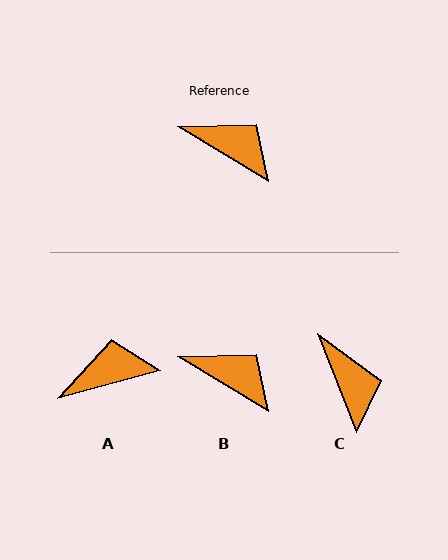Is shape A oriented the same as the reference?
No, it is off by about 46 degrees.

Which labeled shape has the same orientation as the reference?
B.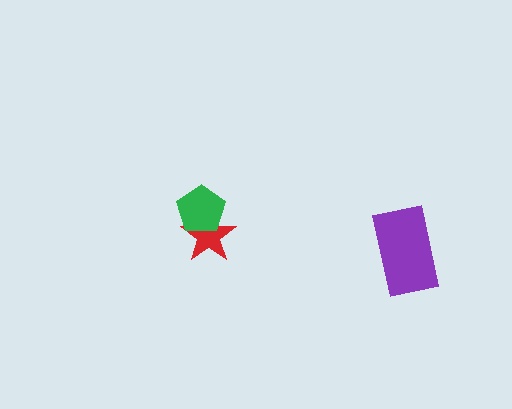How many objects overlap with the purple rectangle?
0 objects overlap with the purple rectangle.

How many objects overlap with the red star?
1 object overlaps with the red star.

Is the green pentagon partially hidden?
No, no other shape covers it.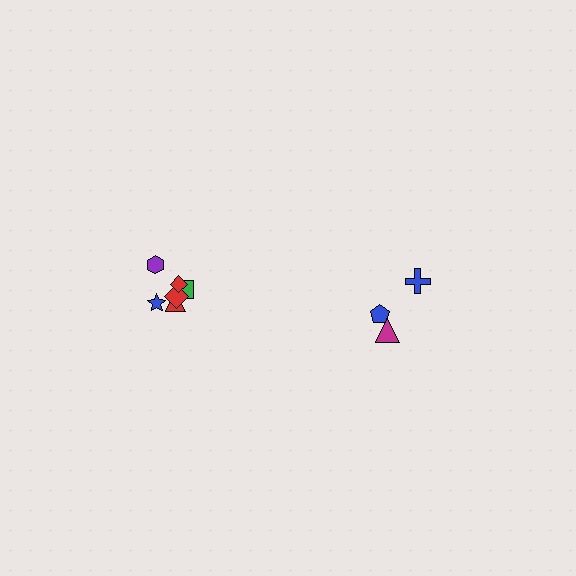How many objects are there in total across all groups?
There are 9 objects.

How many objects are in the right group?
There are 3 objects.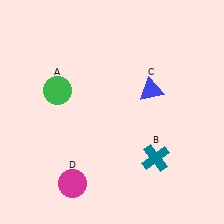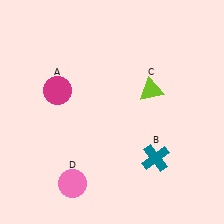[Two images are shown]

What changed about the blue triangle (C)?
In Image 1, C is blue. In Image 2, it changed to lime.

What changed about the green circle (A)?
In Image 1, A is green. In Image 2, it changed to magenta.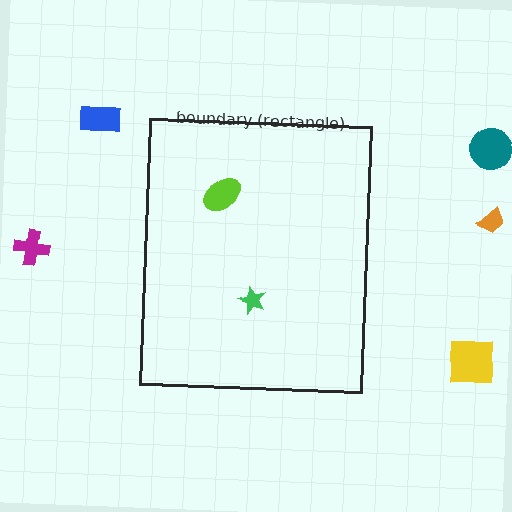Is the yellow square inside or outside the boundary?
Outside.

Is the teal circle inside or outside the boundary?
Outside.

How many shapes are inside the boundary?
2 inside, 5 outside.